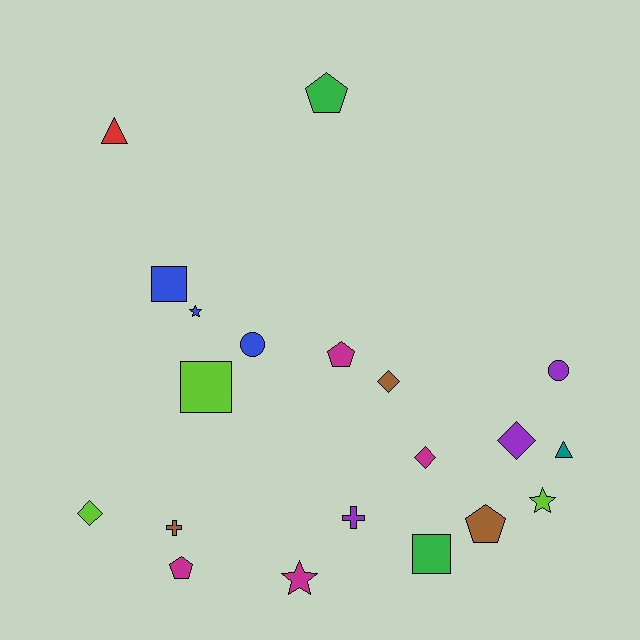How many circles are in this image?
There are 2 circles.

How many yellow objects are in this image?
There are no yellow objects.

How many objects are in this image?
There are 20 objects.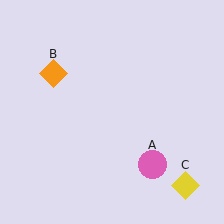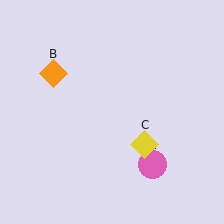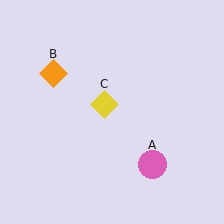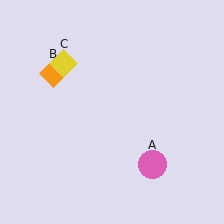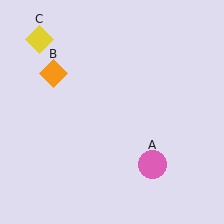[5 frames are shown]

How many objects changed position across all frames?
1 object changed position: yellow diamond (object C).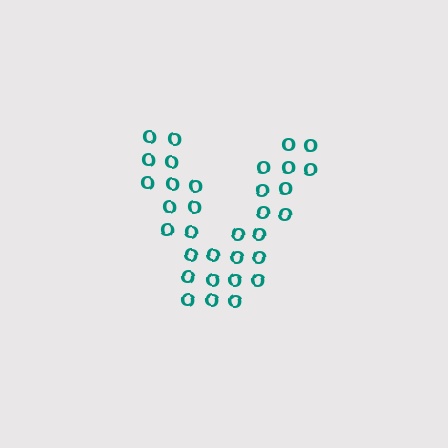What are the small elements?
The small elements are letter O's.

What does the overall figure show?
The overall figure shows the letter V.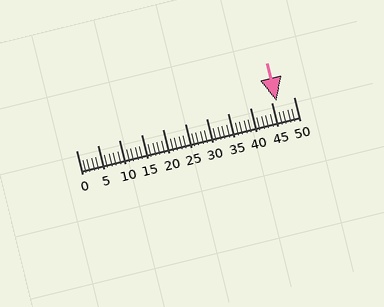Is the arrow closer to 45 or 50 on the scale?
The arrow is closer to 45.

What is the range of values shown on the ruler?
The ruler shows values from 0 to 50.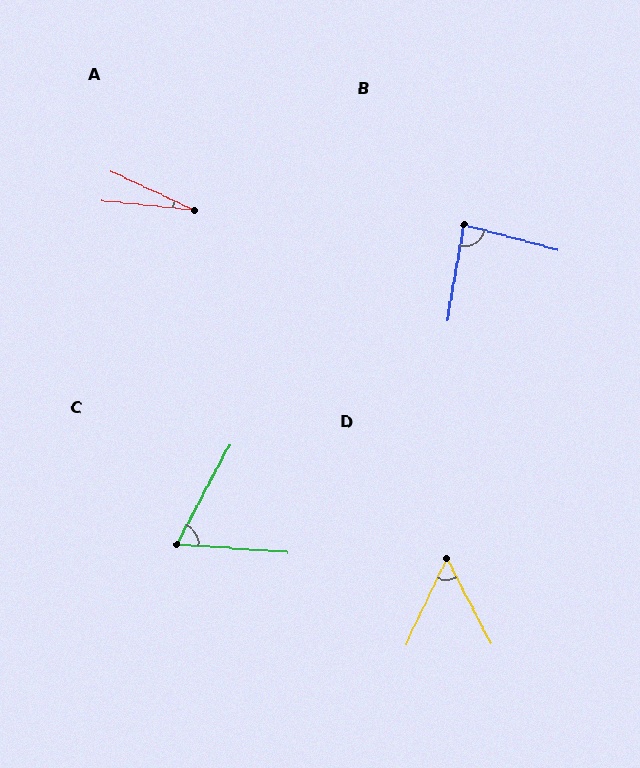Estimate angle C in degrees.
Approximately 66 degrees.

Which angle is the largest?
B, at approximately 85 degrees.